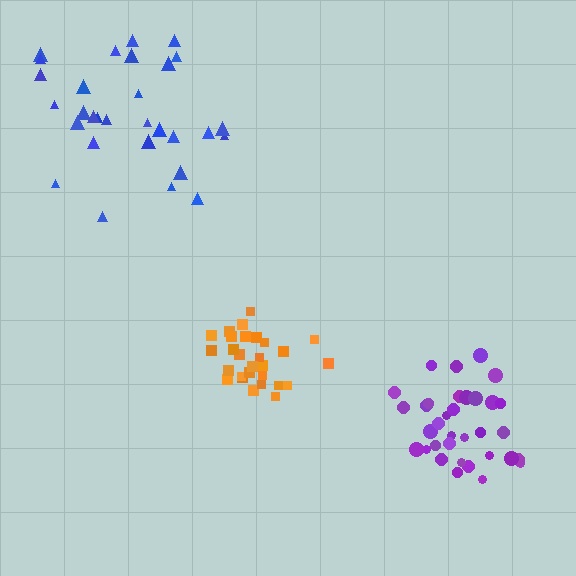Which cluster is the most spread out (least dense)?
Blue.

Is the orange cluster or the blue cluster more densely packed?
Orange.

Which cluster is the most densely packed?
Orange.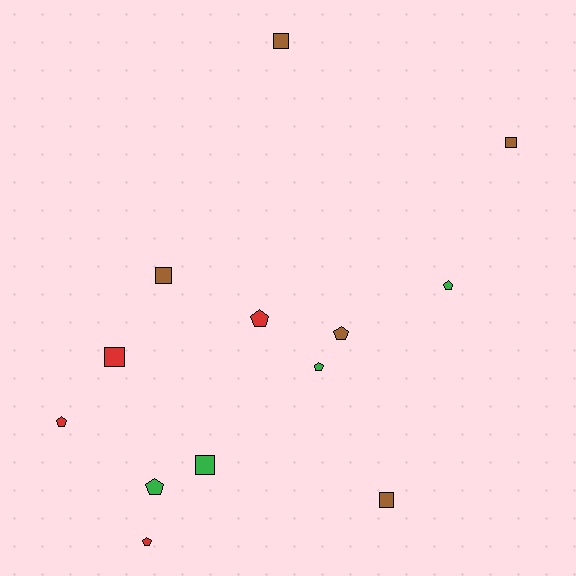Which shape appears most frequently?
Pentagon, with 7 objects.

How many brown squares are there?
There are 4 brown squares.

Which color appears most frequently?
Brown, with 5 objects.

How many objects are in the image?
There are 13 objects.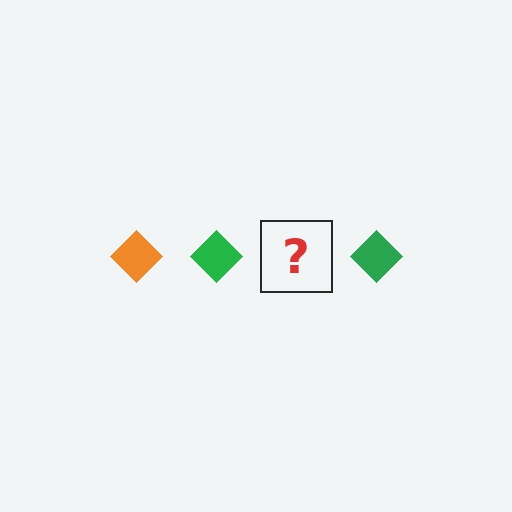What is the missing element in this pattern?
The missing element is an orange diamond.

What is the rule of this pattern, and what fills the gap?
The rule is that the pattern cycles through orange, green diamonds. The gap should be filled with an orange diamond.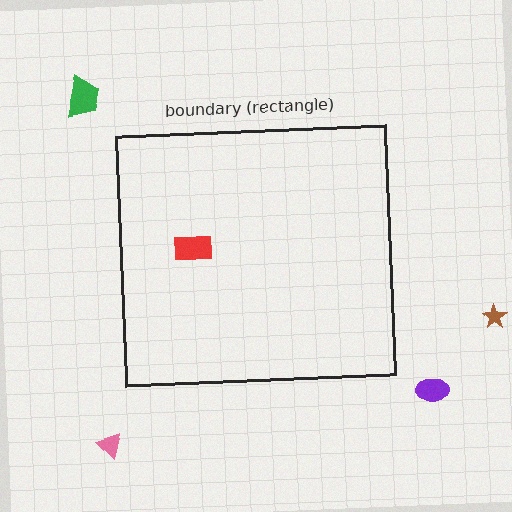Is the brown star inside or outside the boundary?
Outside.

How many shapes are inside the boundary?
1 inside, 4 outside.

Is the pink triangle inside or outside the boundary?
Outside.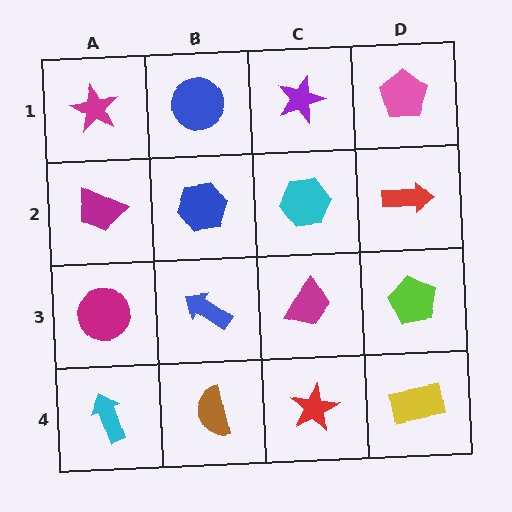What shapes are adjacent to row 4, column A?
A magenta circle (row 3, column A), a brown semicircle (row 4, column B).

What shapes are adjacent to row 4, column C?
A magenta trapezoid (row 3, column C), a brown semicircle (row 4, column B), a yellow rectangle (row 4, column D).